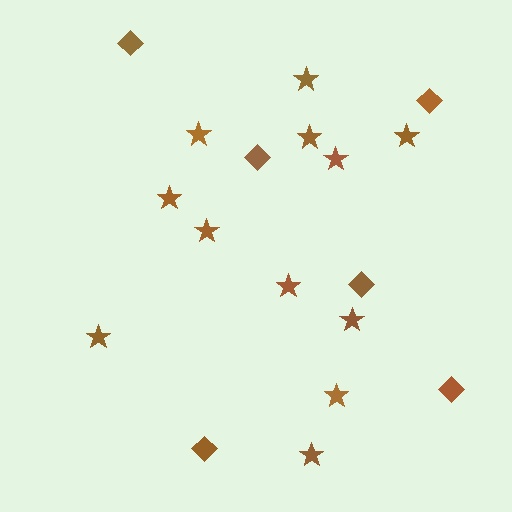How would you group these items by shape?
There are 2 groups: one group of stars (12) and one group of diamonds (6).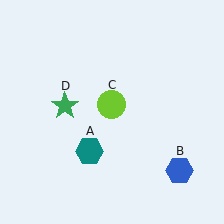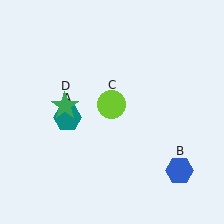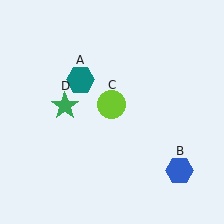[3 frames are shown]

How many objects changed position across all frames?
1 object changed position: teal hexagon (object A).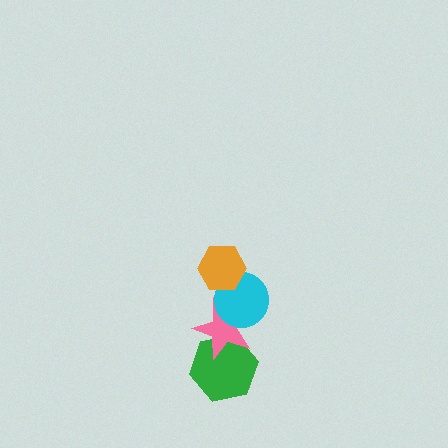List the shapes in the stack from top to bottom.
From top to bottom: the orange hexagon, the cyan circle, the pink star, the green hexagon.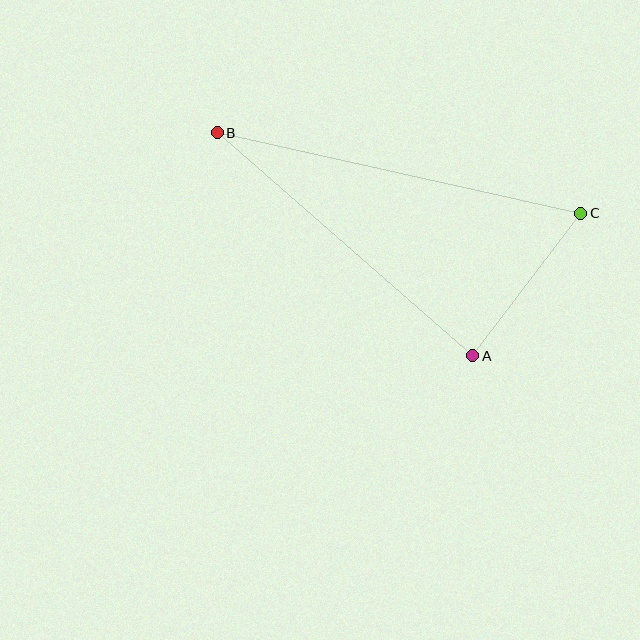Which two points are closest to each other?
Points A and C are closest to each other.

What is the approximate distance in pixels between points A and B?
The distance between A and B is approximately 339 pixels.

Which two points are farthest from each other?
Points B and C are farthest from each other.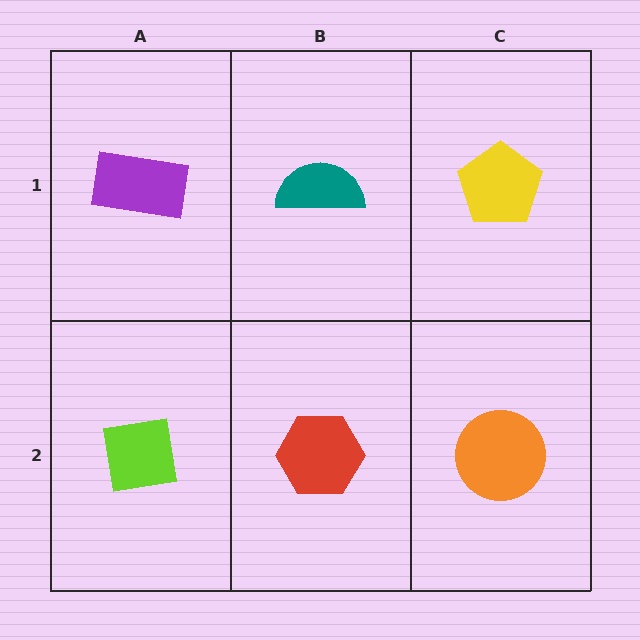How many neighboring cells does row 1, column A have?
2.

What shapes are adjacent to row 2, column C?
A yellow pentagon (row 1, column C), a red hexagon (row 2, column B).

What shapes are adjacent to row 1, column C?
An orange circle (row 2, column C), a teal semicircle (row 1, column B).